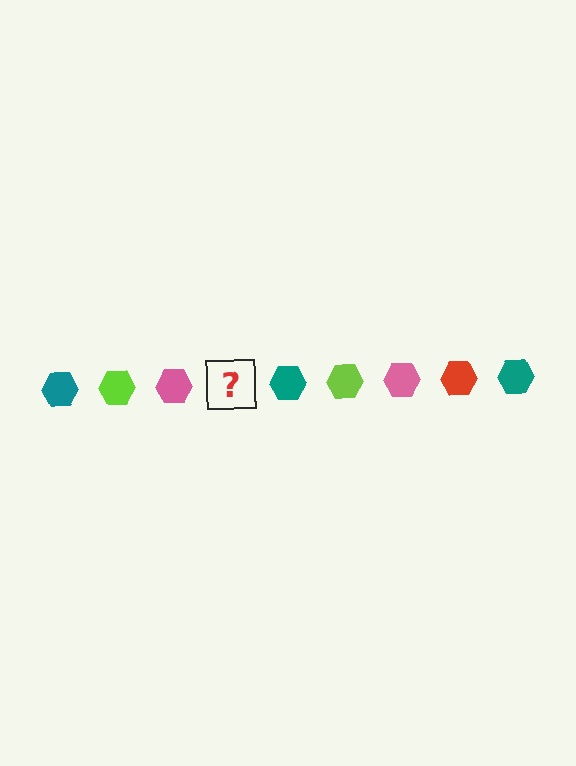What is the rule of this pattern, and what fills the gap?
The rule is that the pattern cycles through teal, lime, pink, red hexagons. The gap should be filled with a red hexagon.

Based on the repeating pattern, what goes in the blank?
The blank should be a red hexagon.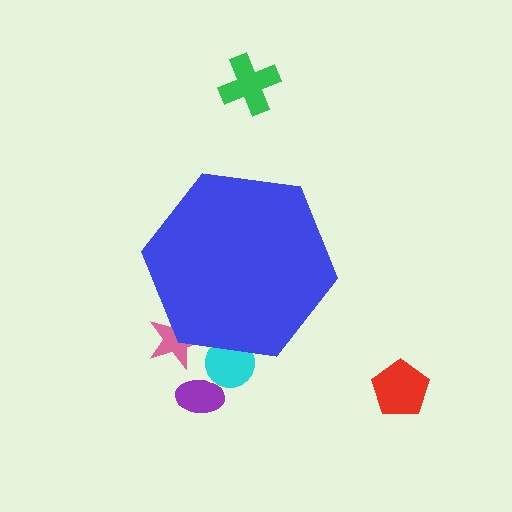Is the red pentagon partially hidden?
No, the red pentagon is fully visible.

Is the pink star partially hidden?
Yes, the pink star is partially hidden behind the blue hexagon.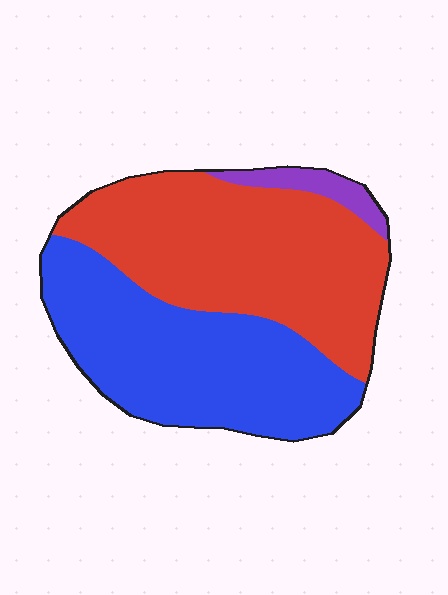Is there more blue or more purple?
Blue.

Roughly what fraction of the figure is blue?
Blue takes up between a quarter and a half of the figure.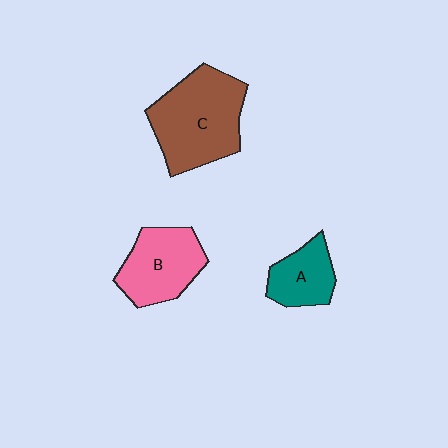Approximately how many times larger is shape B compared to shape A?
Approximately 1.5 times.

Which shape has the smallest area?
Shape A (teal).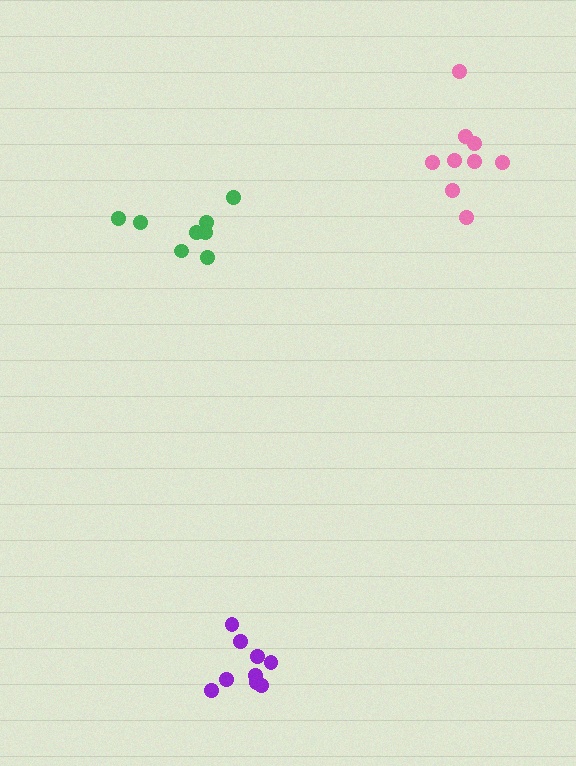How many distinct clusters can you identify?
There are 3 distinct clusters.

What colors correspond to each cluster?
The clusters are colored: purple, pink, green.